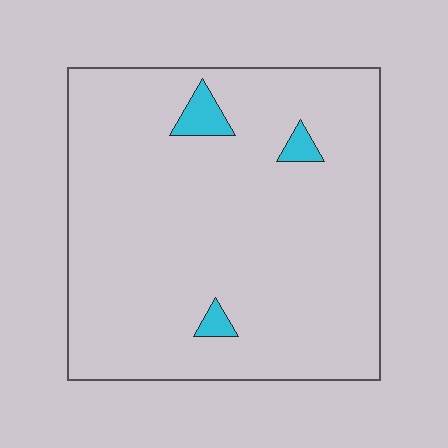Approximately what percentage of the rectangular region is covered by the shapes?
Approximately 5%.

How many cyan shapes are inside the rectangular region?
3.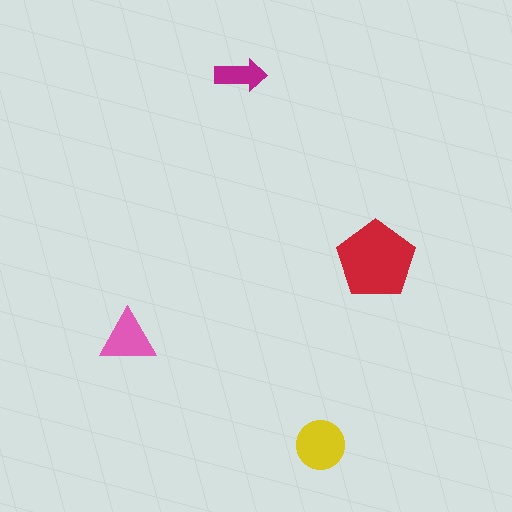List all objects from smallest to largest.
The magenta arrow, the pink triangle, the yellow circle, the red pentagon.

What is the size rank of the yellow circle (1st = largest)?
2nd.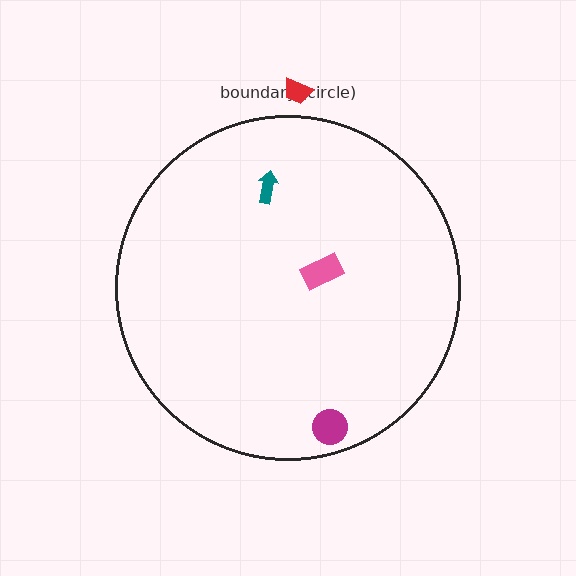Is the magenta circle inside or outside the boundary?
Inside.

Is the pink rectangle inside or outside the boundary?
Inside.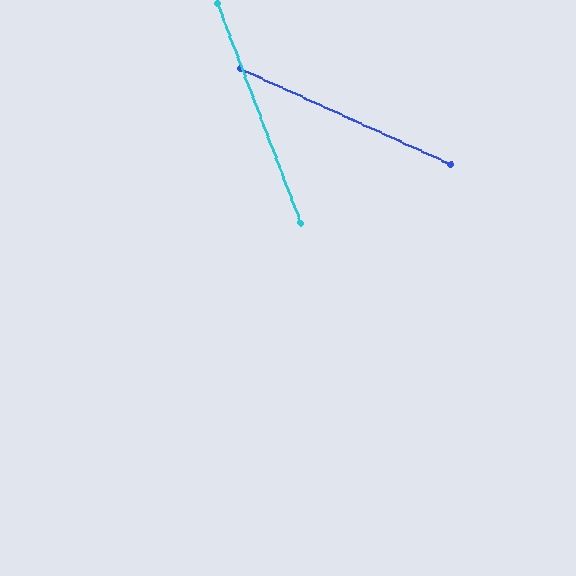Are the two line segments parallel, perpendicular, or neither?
Neither parallel nor perpendicular — they differ by about 45°.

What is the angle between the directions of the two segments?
Approximately 45 degrees.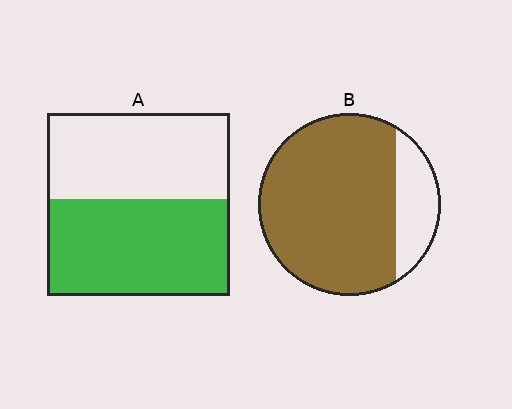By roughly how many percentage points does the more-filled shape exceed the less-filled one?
By roughly 30 percentage points (B over A).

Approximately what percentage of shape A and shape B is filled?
A is approximately 55% and B is approximately 80%.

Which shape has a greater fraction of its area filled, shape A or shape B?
Shape B.